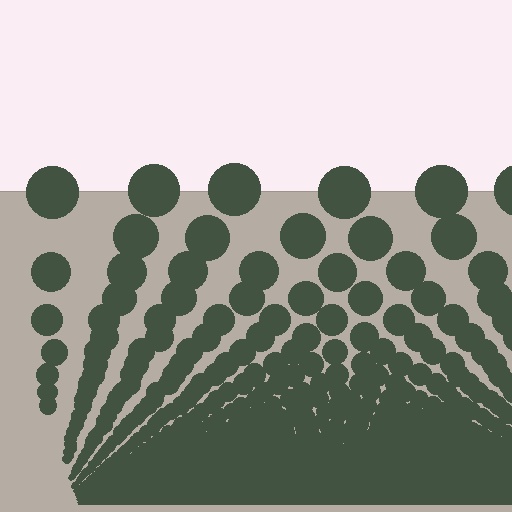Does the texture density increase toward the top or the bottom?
Density increases toward the bottom.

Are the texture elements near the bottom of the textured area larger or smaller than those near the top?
Smaller. The gradient is inverted — elements near the bottom are smaller and denser.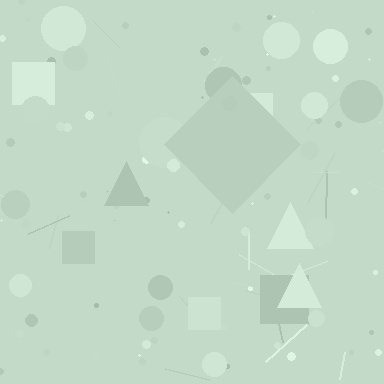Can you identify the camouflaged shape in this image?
The camouflaged shape is a diamond.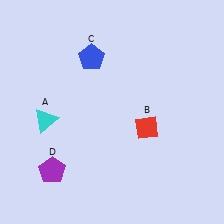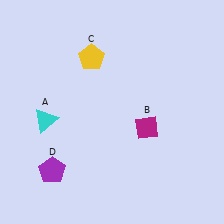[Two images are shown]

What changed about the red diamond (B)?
In Image 1, B is red. In Image 2, it changed to magenta.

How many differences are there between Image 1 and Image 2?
There are 2 differences between the two images.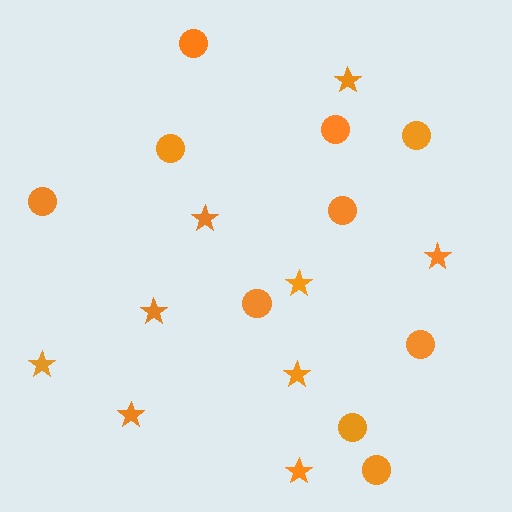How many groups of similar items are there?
There are 2 groups: one group of stars (9) and one group of circles (10).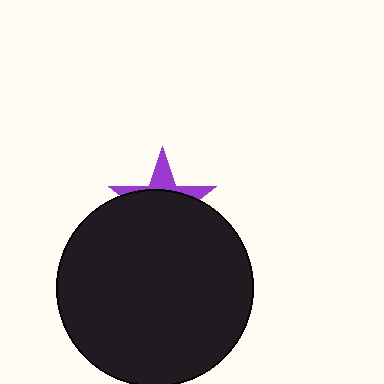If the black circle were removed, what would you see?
You would see the complete purple star.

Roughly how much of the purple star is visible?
A small part of it is visible (roughly 31%).